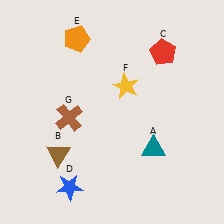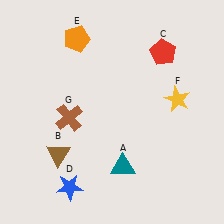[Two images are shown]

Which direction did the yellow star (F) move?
The yellow star (F) moved right.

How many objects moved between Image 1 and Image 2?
2 objects moved between the two images.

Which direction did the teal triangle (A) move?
The teal triangle (A) moved left.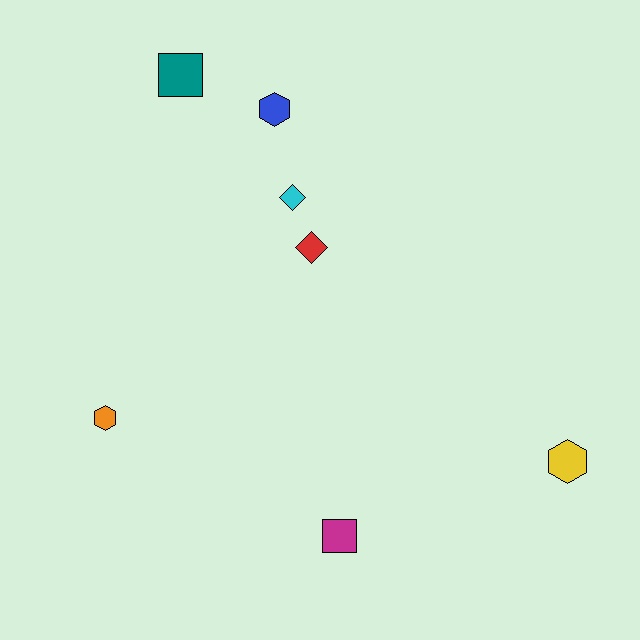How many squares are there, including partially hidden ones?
There are 2 squares.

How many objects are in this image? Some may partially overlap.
There are 7 objects.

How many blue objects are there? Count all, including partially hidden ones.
There is 1 blue object.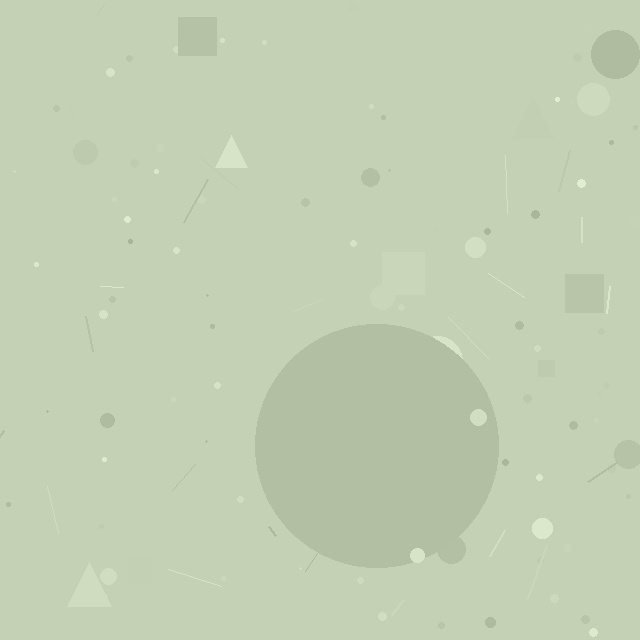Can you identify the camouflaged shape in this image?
The camouflaged shape is a circle.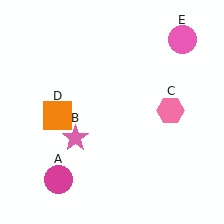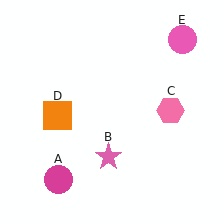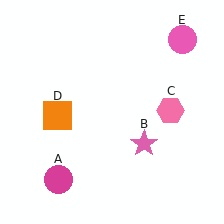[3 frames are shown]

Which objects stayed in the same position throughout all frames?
Magenta circle (object A) and pink hexagon (object C) and orange square (object D) and pink circle (object E) remained stationary.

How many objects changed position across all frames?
1 object changed position: pink star (object B).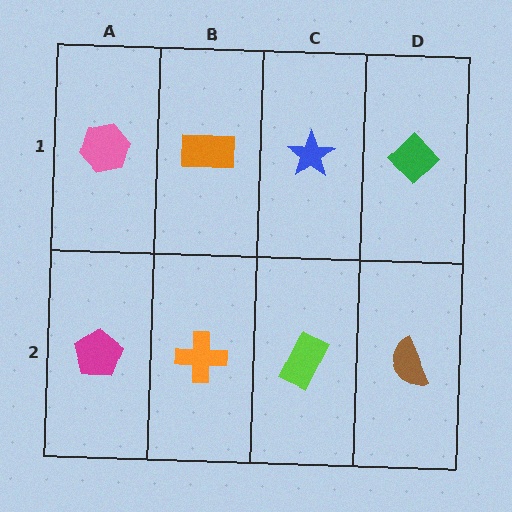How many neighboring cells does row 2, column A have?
2.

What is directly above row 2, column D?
A green diamond.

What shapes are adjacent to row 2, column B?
An orange rectangle (row 1, column B), a magenta pentagon (row 2, column A), a lime rectangle (row 2, column C).